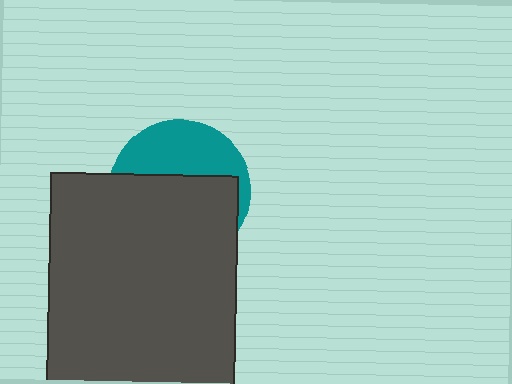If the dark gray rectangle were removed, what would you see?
You would see the complete teal circle.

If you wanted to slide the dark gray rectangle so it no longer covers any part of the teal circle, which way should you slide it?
Slide it down — that is the most direct way to separate the two shapes.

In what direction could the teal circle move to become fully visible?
The teal circle could move up. That would shift it out from behind the dark gray rectangle entirely.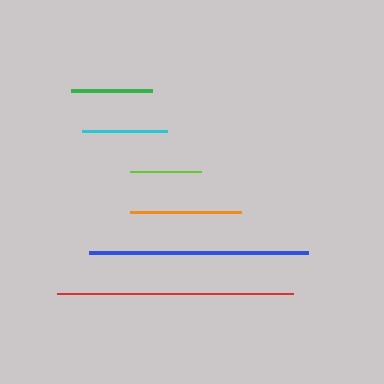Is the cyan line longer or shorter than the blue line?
The blue line is longer than the cyan line.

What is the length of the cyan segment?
The cyan segment is approximately 86 pixels long.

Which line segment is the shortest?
The lime line is the shortest at approximately 71 pixels.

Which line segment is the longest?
The red line is the longest at approximately 236 pixels.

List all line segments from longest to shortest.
From longest to shortest: red, blue, orange, cyan, green, lime.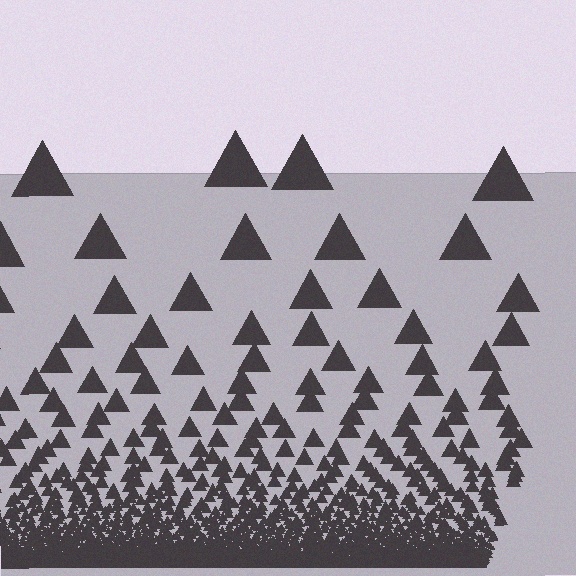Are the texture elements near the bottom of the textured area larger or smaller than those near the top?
Smaller. The gradient is inverted — elements near the bottom are smaller and denser.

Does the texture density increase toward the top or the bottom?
Density increases toward the bottom.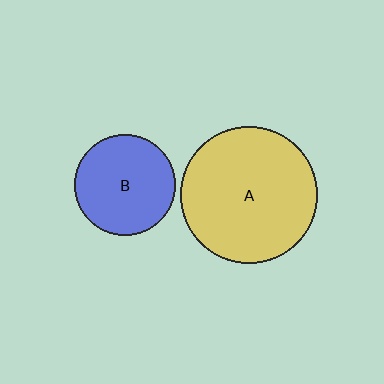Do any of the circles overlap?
No, none of the circles overlap.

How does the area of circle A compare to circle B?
Approximately 1.8 times.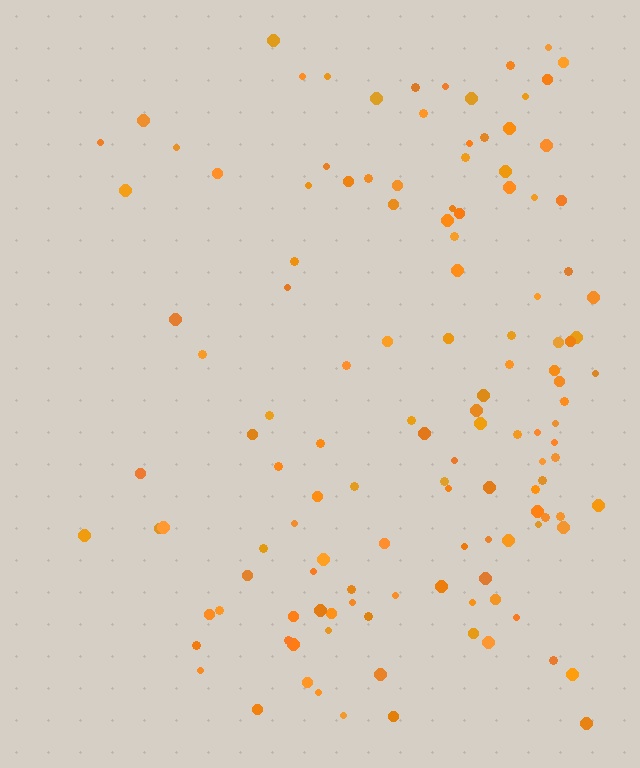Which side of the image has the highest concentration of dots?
The right.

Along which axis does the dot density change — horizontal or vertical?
Horizontal.